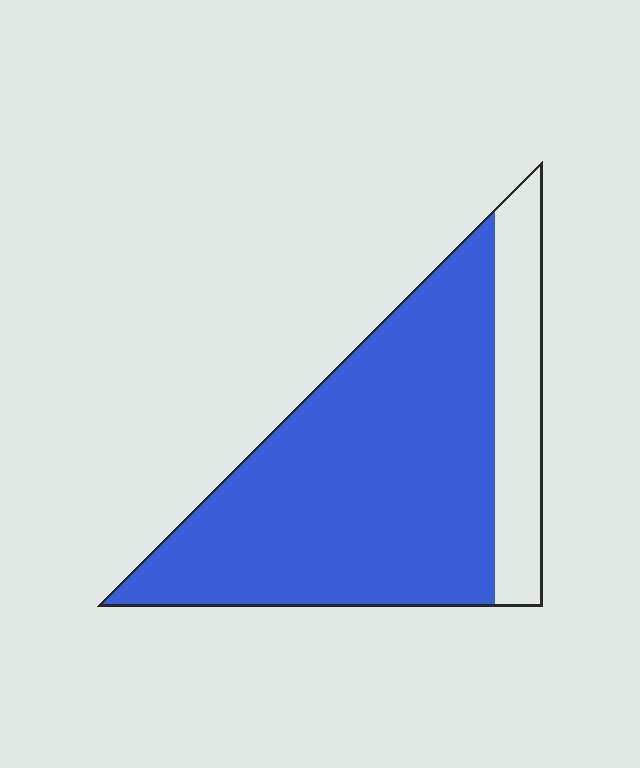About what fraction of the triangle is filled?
About four fifths (4/5).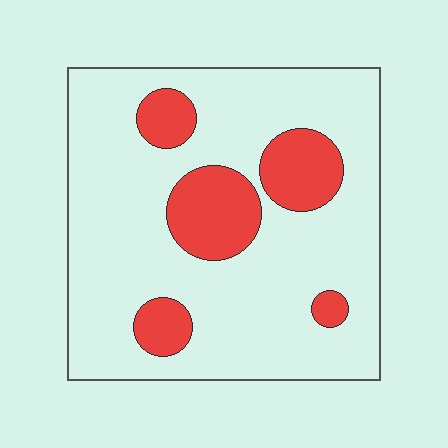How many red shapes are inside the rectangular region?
5.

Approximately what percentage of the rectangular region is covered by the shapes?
Approximately 20%.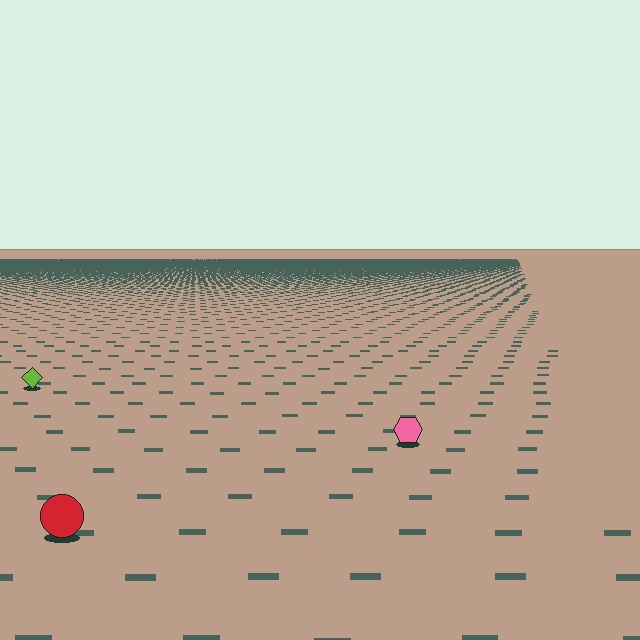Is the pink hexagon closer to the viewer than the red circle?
No. The red circle is closer — you can tell from the texture gradient: the ground texture is coarser near it.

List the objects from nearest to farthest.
From nearest to farthest: the red circle, the pink hexagon, the lime diamond.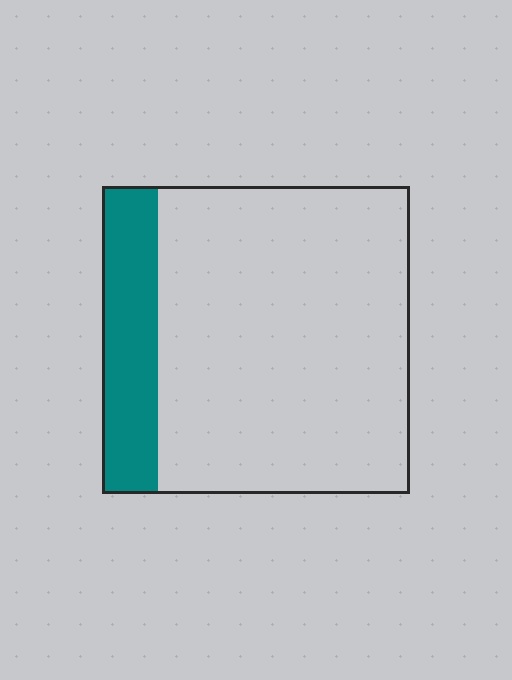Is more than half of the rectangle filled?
No.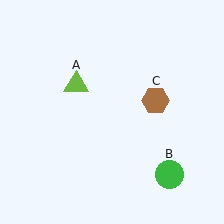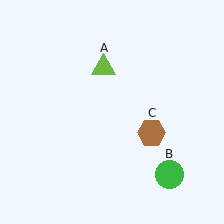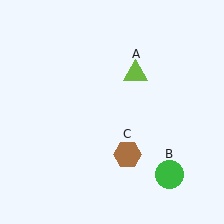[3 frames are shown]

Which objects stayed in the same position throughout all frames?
Green circle (object B) remained stationary.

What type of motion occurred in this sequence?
The lime triangle (object A), brown hexagon (object C) rotated clockwise around the center of the scene.